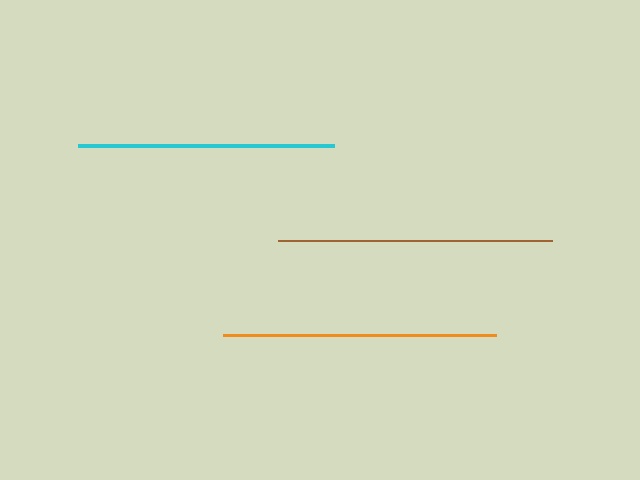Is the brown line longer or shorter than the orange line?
The brown line is longer than the orange line.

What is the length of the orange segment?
The orange segment is approximately 273 pixels long.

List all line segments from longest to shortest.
From longest to shortest: brown, orange, cyan.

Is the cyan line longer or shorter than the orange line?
The orange line is longer than the cyan line.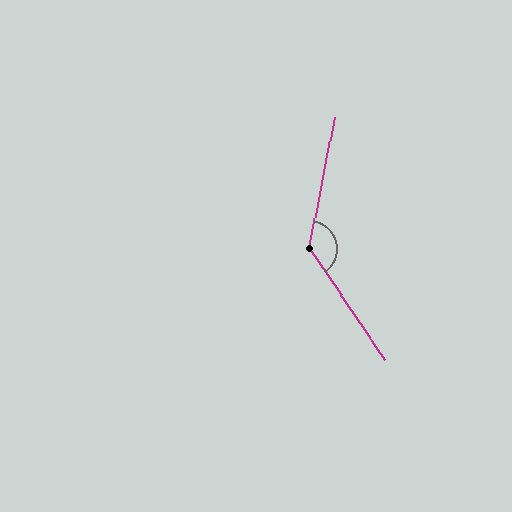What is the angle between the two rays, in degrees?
Approximately 135 degrees.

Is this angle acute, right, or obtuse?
It is obtuse.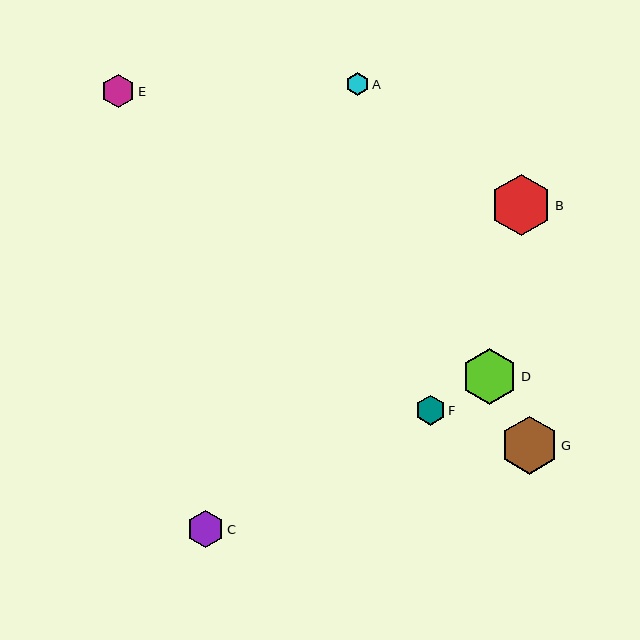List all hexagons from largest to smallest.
From largest to smallest: B, G, D, C, E, F, A.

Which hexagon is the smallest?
Hexagon A is the smallest with a size of approximately 23 pixels.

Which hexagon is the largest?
Hexagon B is the largest with a size of approximately 62 pixels.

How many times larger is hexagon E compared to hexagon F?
Hexagon E is approximately 1.1 times the size of hexagon F.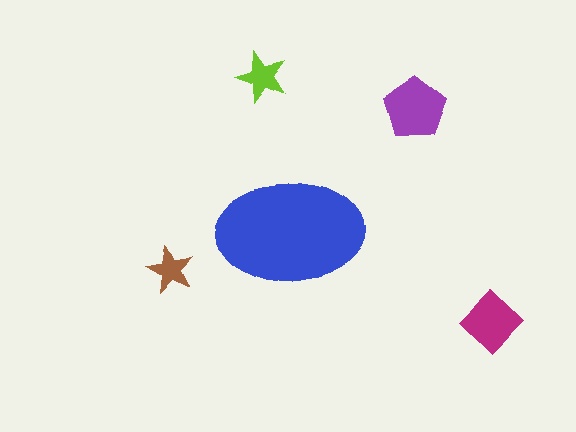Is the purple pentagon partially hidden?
No, the purple pentagon is fully visible.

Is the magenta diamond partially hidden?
No, the magenta diamond is fully visible.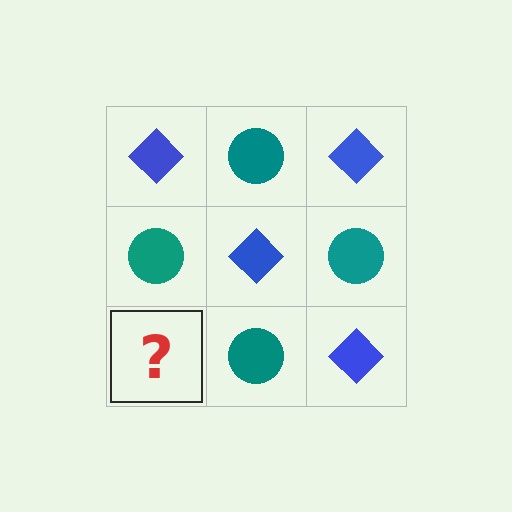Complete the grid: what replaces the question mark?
The question mark should be replaced with a blue diamond.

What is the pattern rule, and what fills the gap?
The rule is that it alternates blue diamond and teal circle in a checkerboard pattern. The gap should be filled with a blue diamond.